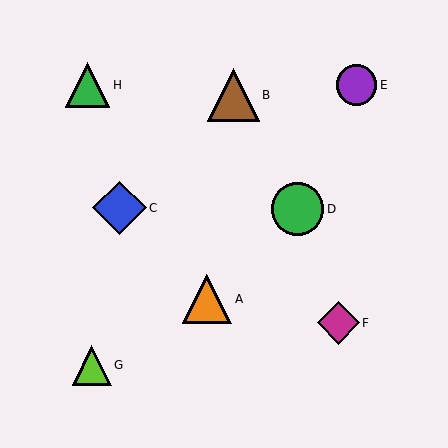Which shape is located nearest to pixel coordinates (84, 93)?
The green triangle (labeled H) at (87, 85) is nearest to that location.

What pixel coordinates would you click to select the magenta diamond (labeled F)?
Click at (338, 323) to select the magenta diamond F.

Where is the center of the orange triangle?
The center of the orange triangle is at (207, 299).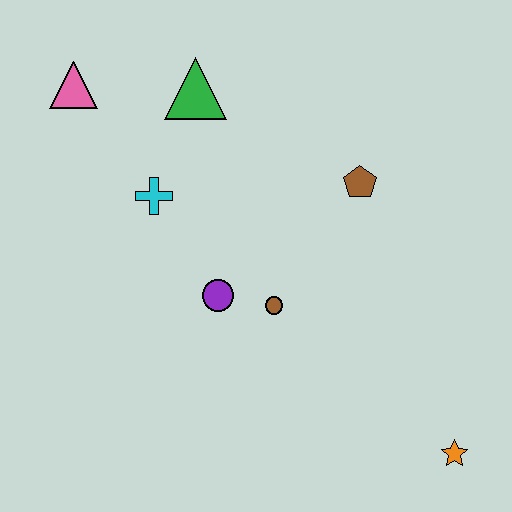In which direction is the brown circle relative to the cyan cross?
The brown circle is to the right of the cyan cross.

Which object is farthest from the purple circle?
The orange star is farthest from the purple circle.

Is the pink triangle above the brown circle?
Yes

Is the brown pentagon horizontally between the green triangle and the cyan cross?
No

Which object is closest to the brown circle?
The purple circle is closest to the brown circle.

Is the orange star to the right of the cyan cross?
Yes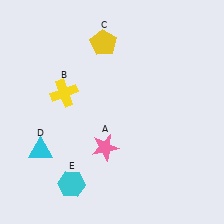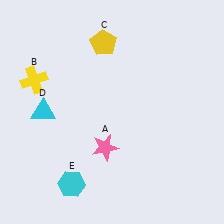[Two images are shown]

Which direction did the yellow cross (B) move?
The yellow cross (B) moved left.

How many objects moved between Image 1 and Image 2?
2 objects moved between the two images.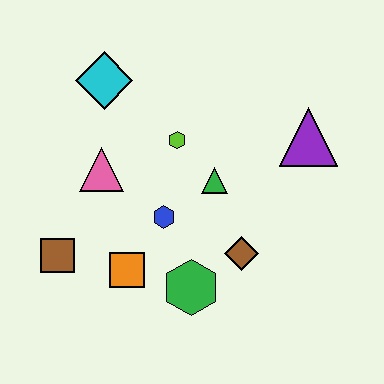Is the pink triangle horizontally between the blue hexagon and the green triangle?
No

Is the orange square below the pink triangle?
Yes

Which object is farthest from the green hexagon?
The cyan diamond is farthest from the green hexagon.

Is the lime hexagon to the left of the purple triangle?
Yes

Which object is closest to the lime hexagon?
The green triangle is closest to the lime hexagon.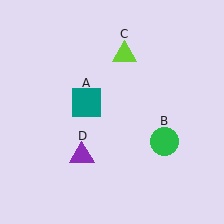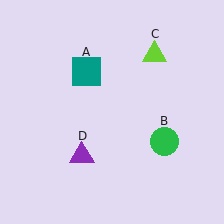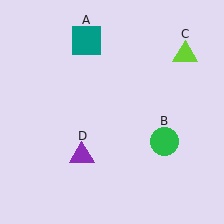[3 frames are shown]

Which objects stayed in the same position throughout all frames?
Green circle (object B) and purple triangle (object D) remained stationary.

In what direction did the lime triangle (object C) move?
The lime triangle (object C) moved right.